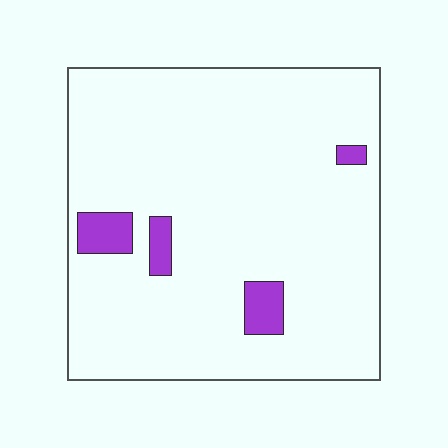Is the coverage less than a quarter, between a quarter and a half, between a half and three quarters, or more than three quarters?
Less than a quarter.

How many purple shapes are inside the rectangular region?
4.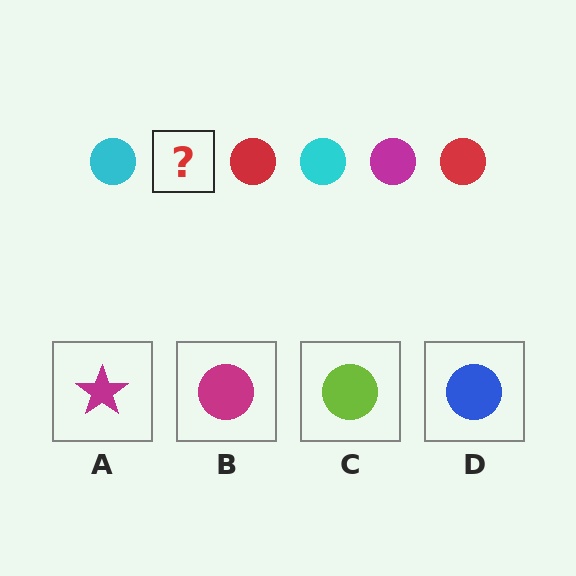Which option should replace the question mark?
Option B.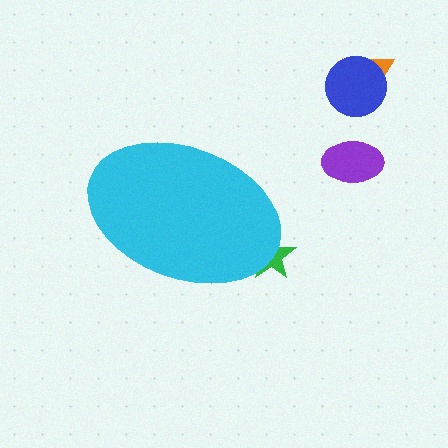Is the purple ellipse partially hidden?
No, the purple ellipse is fully visible.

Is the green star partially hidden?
Yes, the green star is partially hidden behind the cyan ellipse.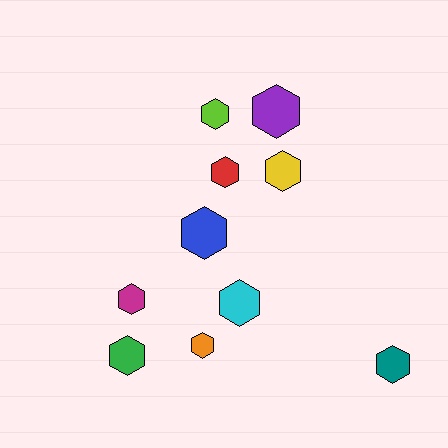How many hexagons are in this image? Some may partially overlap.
There are 10 hexagons.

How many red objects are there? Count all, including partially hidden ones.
There is 1 red object.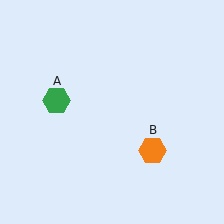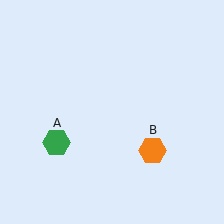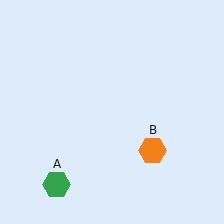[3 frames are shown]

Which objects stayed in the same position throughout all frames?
Orange hexagon (object B) remained stationary.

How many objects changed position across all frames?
1 object changed position: green hexagon (object A).